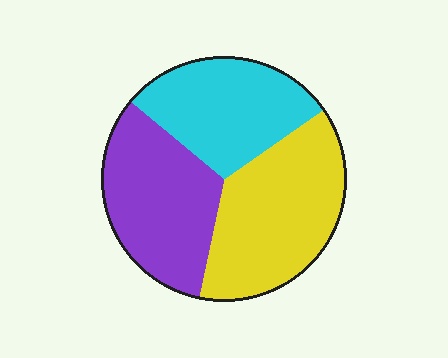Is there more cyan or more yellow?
Yellow.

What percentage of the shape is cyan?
Cyan covers roughly 30% of the shape.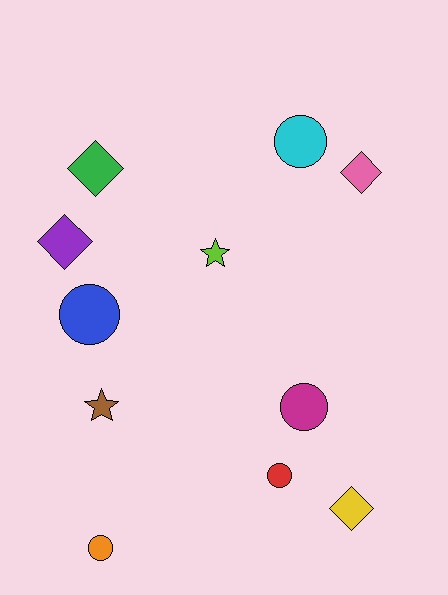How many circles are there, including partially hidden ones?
There are 5 circles.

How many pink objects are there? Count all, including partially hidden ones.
There is 1 pink object.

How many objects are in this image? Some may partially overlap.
There are 11 objects.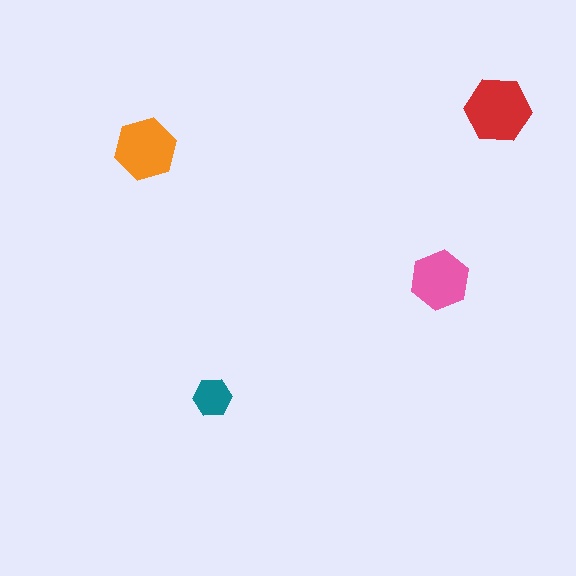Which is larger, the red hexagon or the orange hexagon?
The red one.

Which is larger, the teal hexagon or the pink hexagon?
The pink one.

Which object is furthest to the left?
The orange hexagon is leftmost.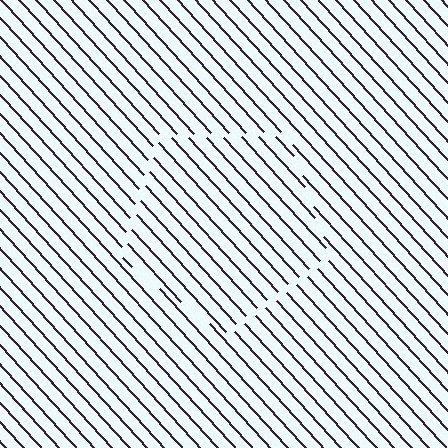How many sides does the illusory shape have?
5 sides — the line-ends trace a pentagon.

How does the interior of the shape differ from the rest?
The interior of the shape contains the same grating, shifted by half a period — the contour is defined by the phase discontinuity where line-ends from the inner and outer gratings abut.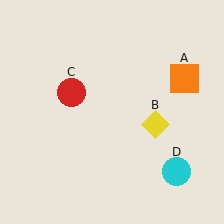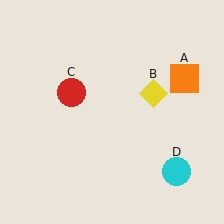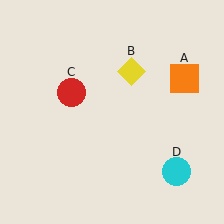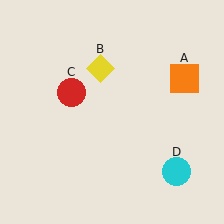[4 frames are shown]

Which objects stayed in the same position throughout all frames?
Orange square (object A) and red circle (object C) and cyan circle (object D) remained stationary.